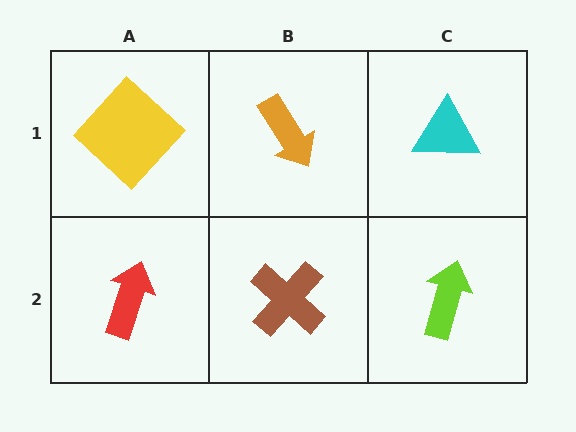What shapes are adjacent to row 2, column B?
An orange arrow (row 1, column B), a red arrow (row 2, column A), a lime arrow (row 2, column C).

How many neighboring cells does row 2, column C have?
2.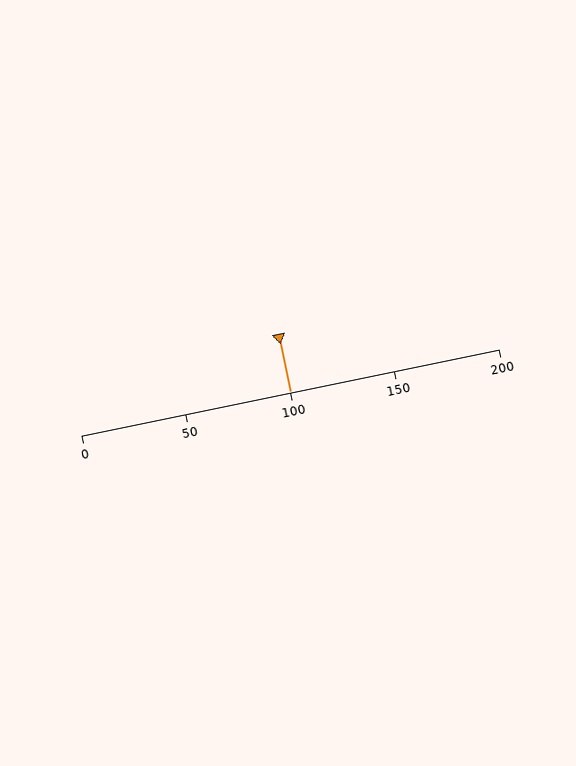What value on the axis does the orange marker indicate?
The marker indicates approximately 100.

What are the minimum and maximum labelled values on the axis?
The axis runs from 0 to 200.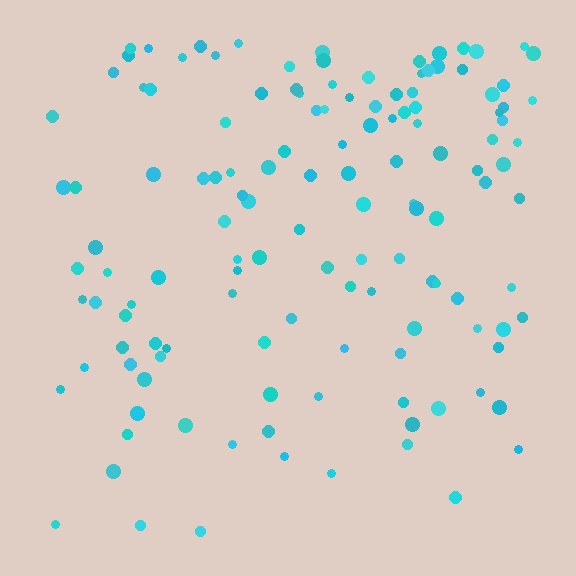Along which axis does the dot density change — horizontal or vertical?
Vertical.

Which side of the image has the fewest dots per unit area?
The bottom.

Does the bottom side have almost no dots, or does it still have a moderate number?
Still a moderate number, just noticeably fewer than the top.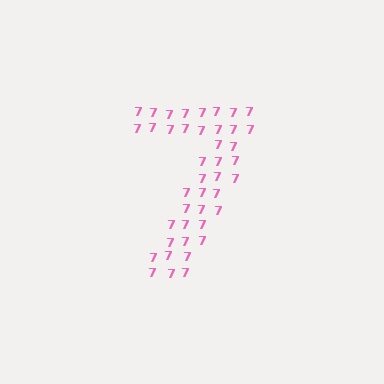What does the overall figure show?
The overall figure shows the digit 7.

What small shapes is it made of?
It is made of small digit 7's.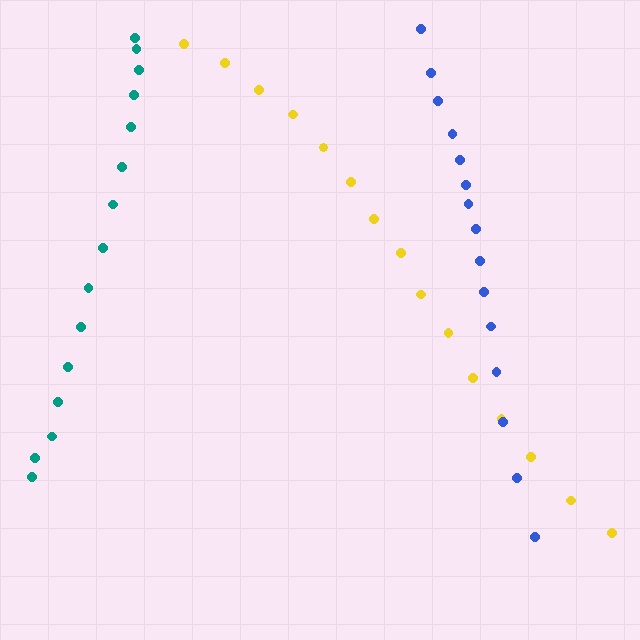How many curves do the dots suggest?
There are 3 distinct paths.